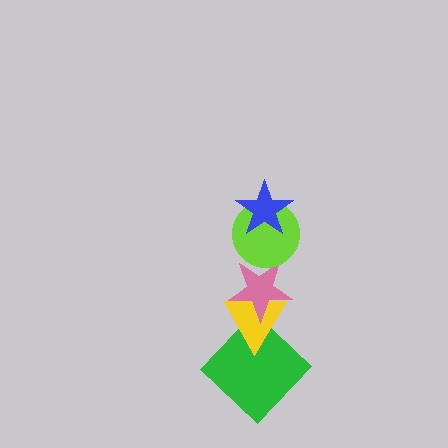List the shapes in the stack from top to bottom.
From top to bottom: the blue star, the lime circle, the pink star, the yellow triangle, the green diamond.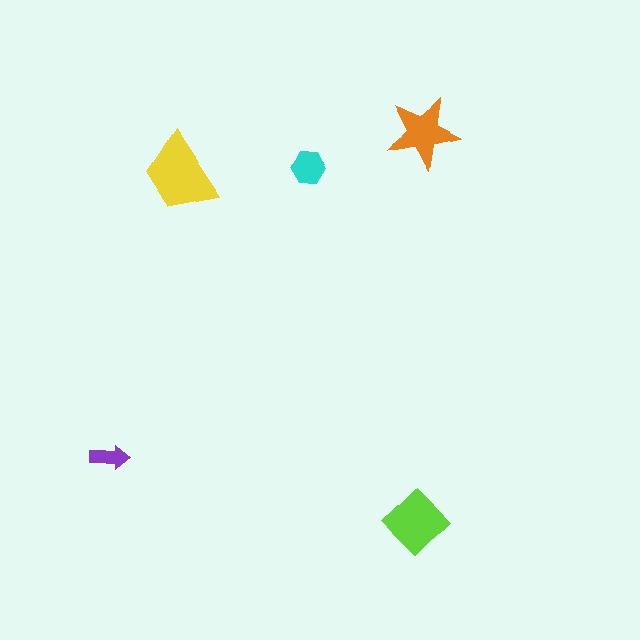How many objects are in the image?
There are 5 objects in the image.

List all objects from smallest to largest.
The purple arrow, the cyan hexagon, the orange star, the lime diamond, the yellow trapezoid.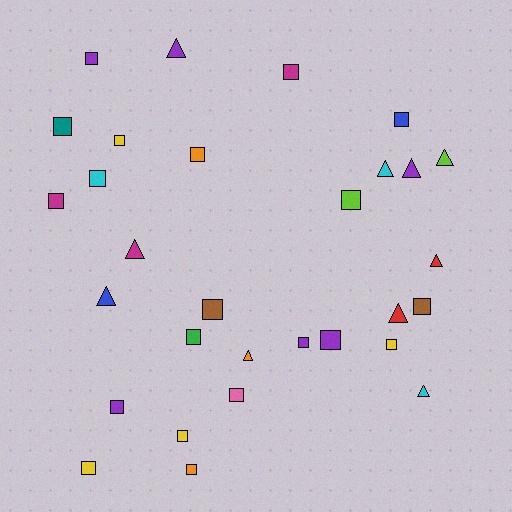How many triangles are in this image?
There are 10 triangles.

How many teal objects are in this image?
There is 1 teal object.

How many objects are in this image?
There are 30 objects.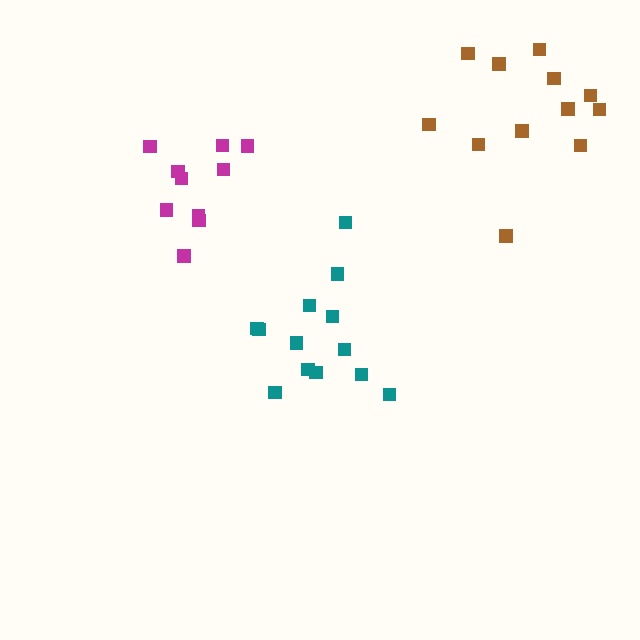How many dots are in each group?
Group 1: 13 dots, Group 2: 10 dots, Group 3: 12 dots (35 total).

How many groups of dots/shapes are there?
There are 3 groups.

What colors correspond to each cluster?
The clusters are colored: teal, magenta, brown.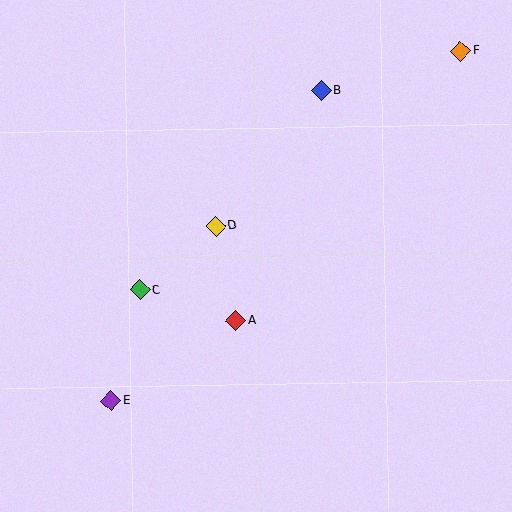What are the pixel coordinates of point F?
Point F is at (461, 51).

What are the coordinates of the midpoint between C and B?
The midpoint between C and B is at (231, 190).